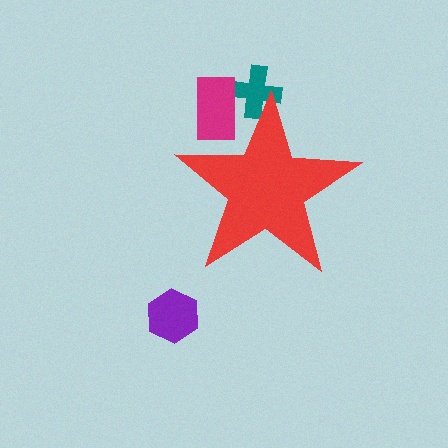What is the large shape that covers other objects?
A red star.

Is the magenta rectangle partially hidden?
Yes, the magenta rectangle is partially hidden behind the red star.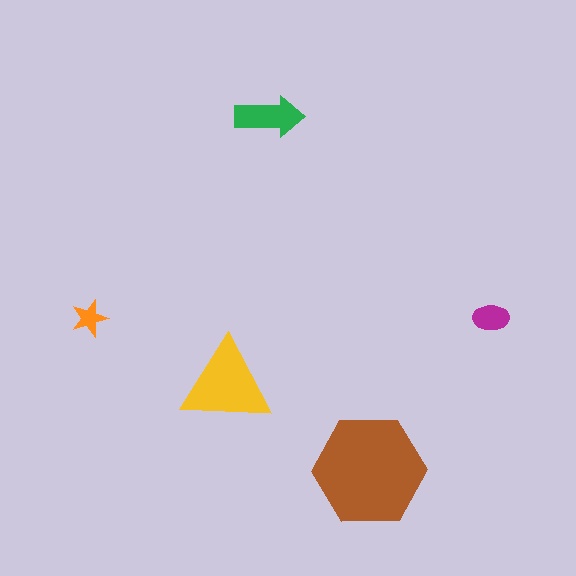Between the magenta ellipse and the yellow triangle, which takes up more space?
The yellow triangle.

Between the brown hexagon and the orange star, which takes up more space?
The brown hexagon.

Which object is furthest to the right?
The magenta ellipse is rightmost.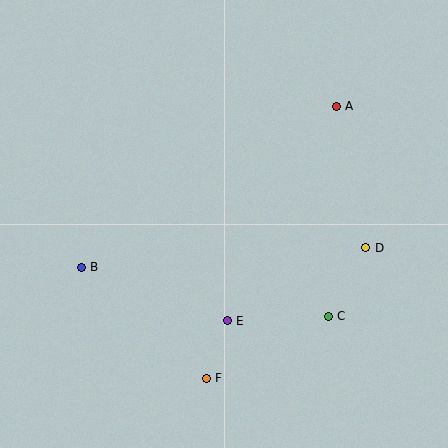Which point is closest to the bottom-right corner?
Point C is closest to the bottom-right corner.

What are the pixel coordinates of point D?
Point D is at (366, 248).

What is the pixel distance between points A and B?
The distance between A and B is 302 pixels.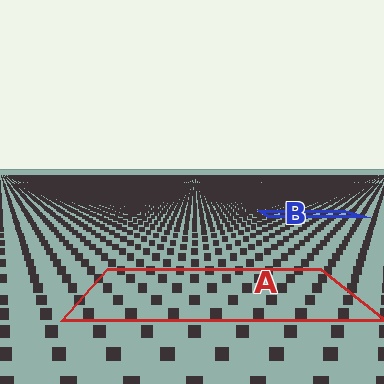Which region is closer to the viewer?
Region A is closer. The texture elements there are larger and more spread out.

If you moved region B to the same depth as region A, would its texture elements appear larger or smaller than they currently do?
They would appear larger. At a closer depth, the same texture elements are projected at a bigger on-screen size.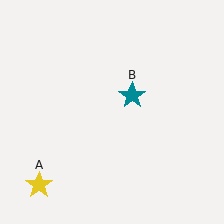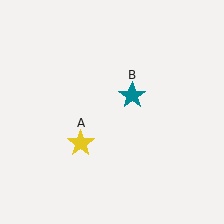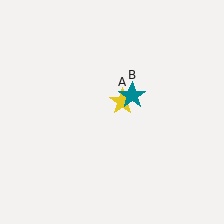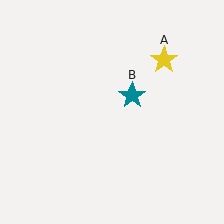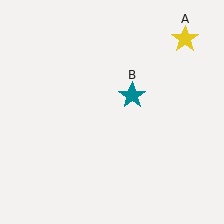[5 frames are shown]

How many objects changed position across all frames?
1 object changed position: yellow star (object A).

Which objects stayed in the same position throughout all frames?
Teal star (object B) remained stationary.